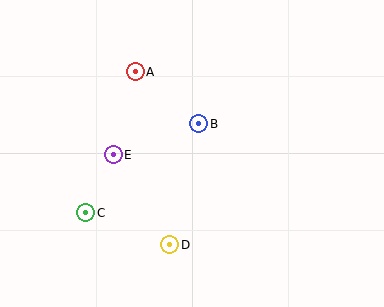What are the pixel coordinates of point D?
Point D is at (170, 245).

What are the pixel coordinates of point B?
Point B is at (199, 124).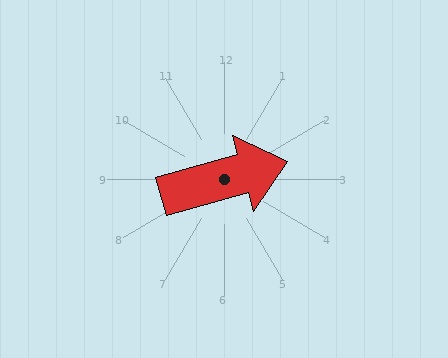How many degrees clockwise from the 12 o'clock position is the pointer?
Approximately 74 degrees.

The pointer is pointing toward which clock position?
Roughly 2 o'clock.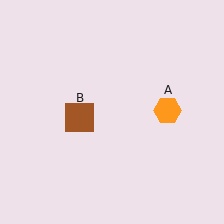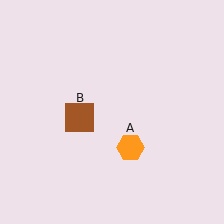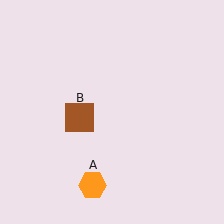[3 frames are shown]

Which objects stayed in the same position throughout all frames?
Brown square (object B) remained stationary.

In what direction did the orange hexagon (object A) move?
The orange hexagon (object A) moved down and to the left.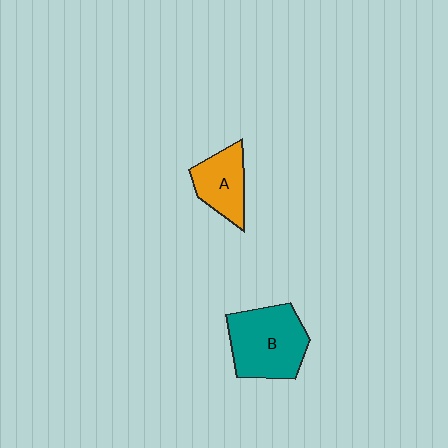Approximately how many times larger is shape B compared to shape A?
Approximately 1.6 times.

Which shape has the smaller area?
Shape A (orange).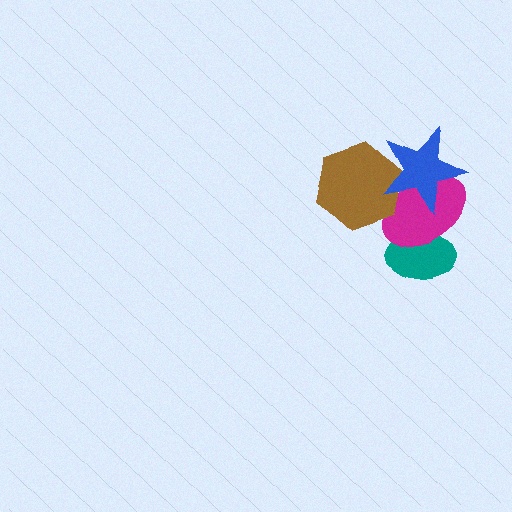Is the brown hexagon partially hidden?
Yes, it is partially covered by another shape.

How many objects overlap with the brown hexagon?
2 objects overlap with the brown hexagon.